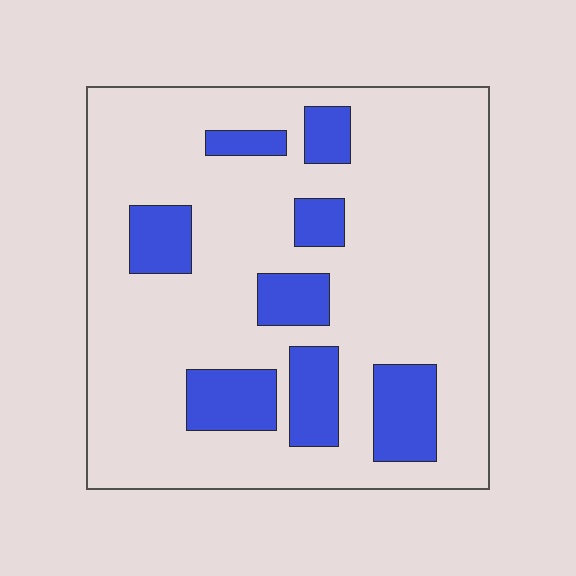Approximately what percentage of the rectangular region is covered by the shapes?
Approximately 20%.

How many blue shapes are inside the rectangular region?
8.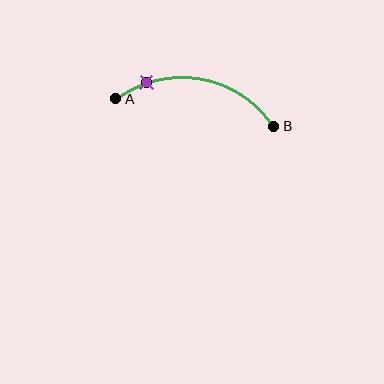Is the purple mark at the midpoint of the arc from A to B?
No. The purple mark lies on the arc but is closer to endpoint A. The arc midpoint would be at the point on the curve equidistant along the arc from both A and B.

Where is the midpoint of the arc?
The arc midpoint is the point on the curve farthest from the straight line joining A and B. It sits above that line.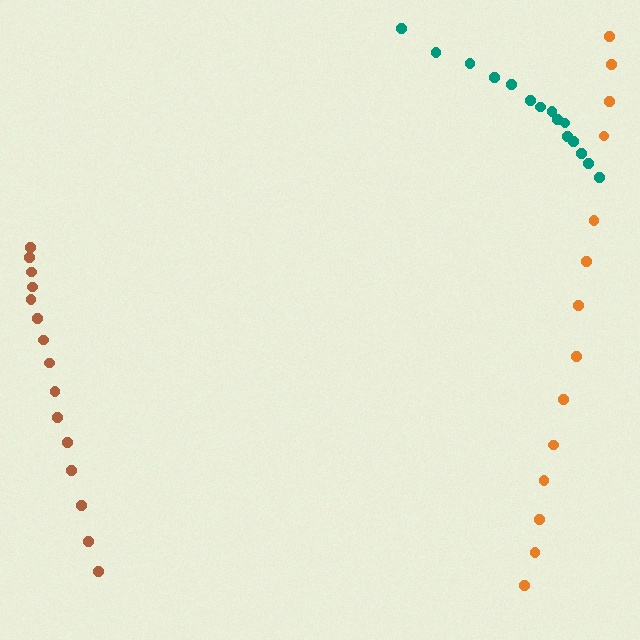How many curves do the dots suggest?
There are 3 distinct paths.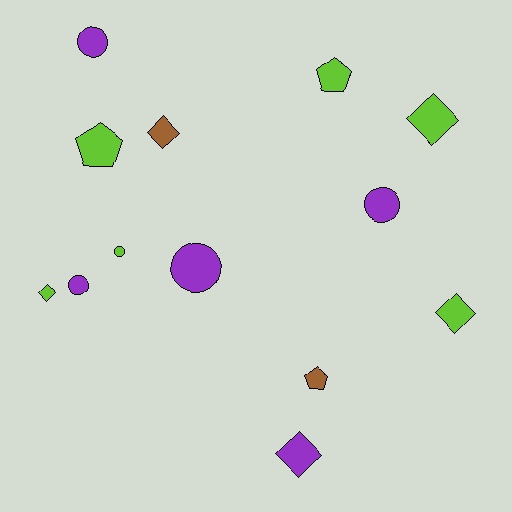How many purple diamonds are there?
There is 1 purple diamond.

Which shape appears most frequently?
Circle, with 5 objects.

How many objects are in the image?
There are 13 objects.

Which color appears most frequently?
Lime, with 6 objects.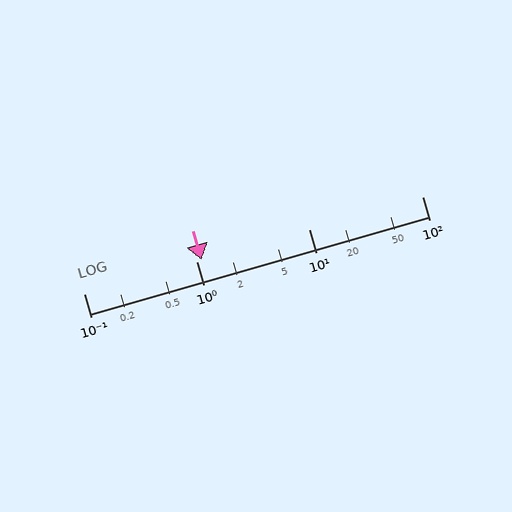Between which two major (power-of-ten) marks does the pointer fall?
The pointer is between 1 and 10.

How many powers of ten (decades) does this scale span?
The scale spans 3 decades, from 0.1 to 100.